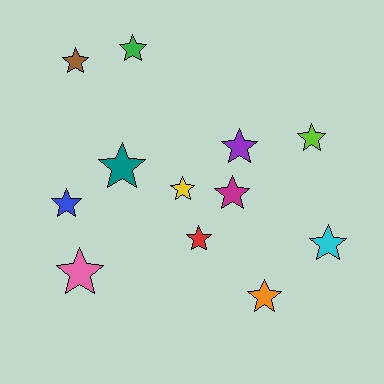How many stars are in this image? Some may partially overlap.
There are 12 stars.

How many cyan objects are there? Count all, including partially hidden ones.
There is 1 cyan object.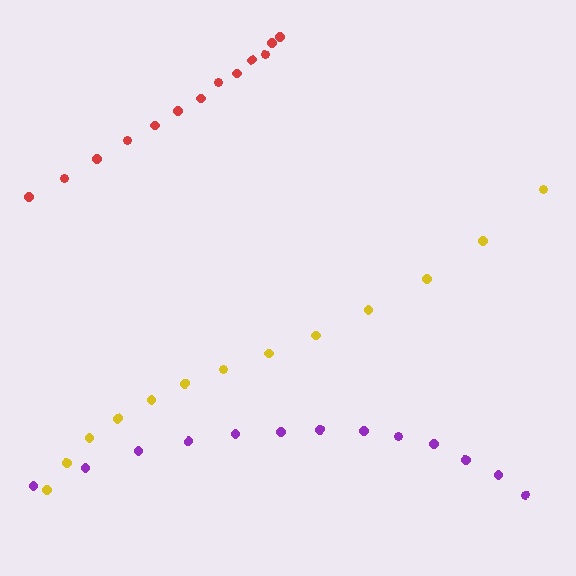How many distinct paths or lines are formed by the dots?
There are 3 distinct paths.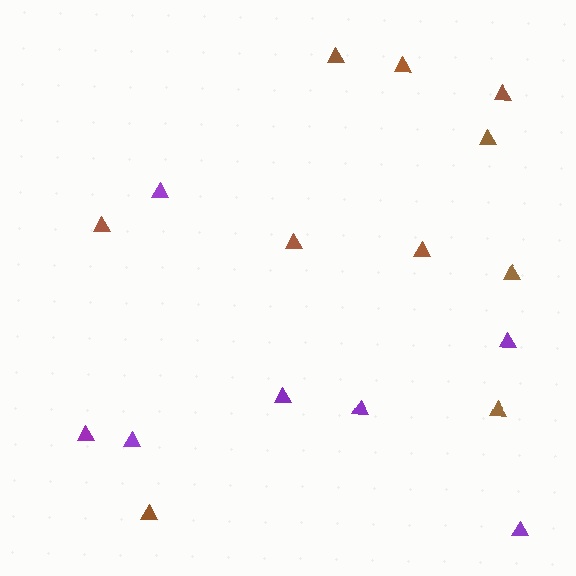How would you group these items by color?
There are 2 groups: one group of brown triangles (10) and one group of purple triangles (7).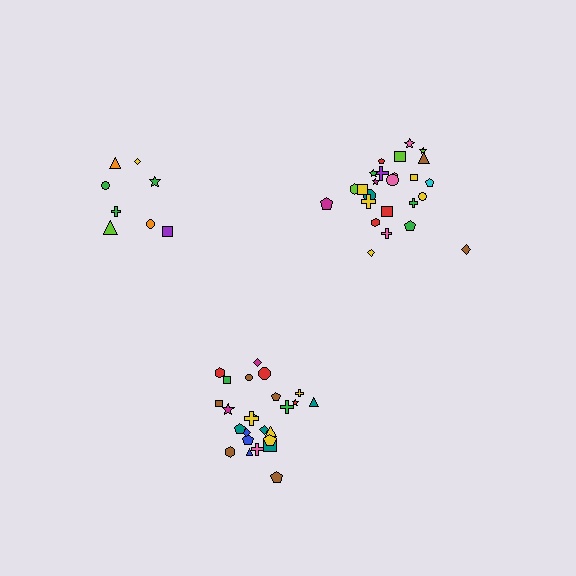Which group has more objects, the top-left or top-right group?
The top-right group.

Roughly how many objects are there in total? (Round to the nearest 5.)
Roughly 60 objects in total.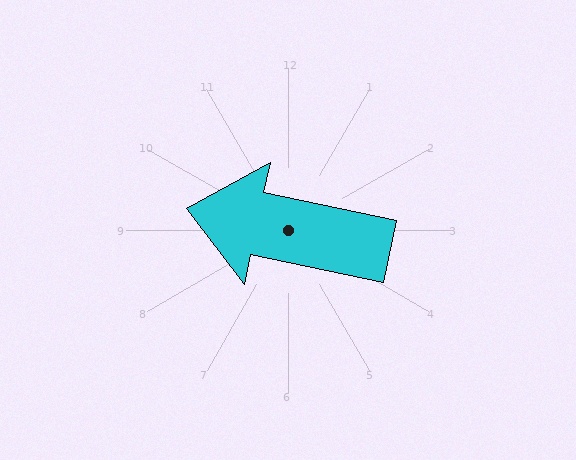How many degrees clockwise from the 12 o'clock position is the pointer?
Approximately 282 degrees.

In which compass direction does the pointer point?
West.